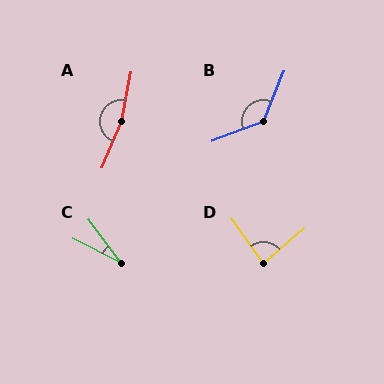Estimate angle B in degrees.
Approximately 134 degrees.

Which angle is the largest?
A, at approximately 168 degrees.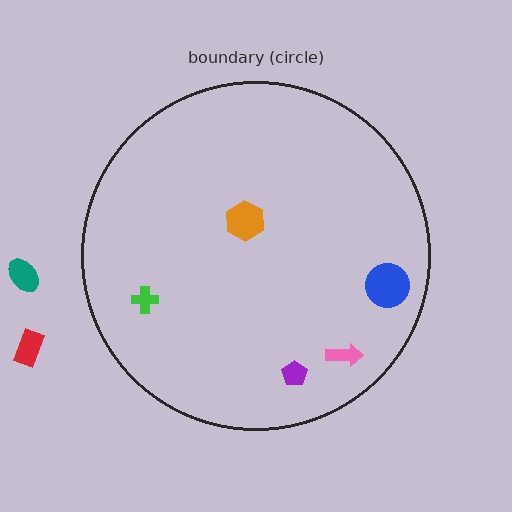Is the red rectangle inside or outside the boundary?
Outside.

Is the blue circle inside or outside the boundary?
Inside.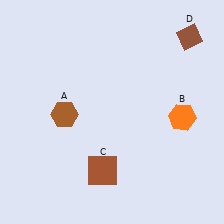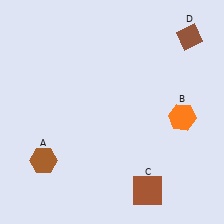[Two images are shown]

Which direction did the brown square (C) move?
The brown square (C) moved right.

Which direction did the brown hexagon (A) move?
The brown hexagon (A) moved down.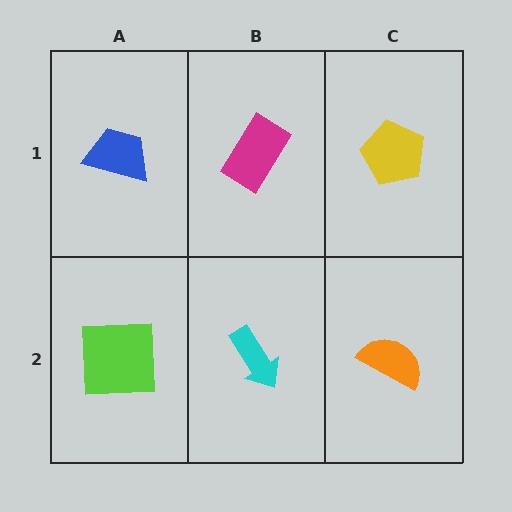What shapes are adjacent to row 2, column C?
A yellow pentagon (row 1, column C), a cyan arrow (row 2, column B).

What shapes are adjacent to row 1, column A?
A lime square (row 2, column A), a magenta rectangle (row 1, column B).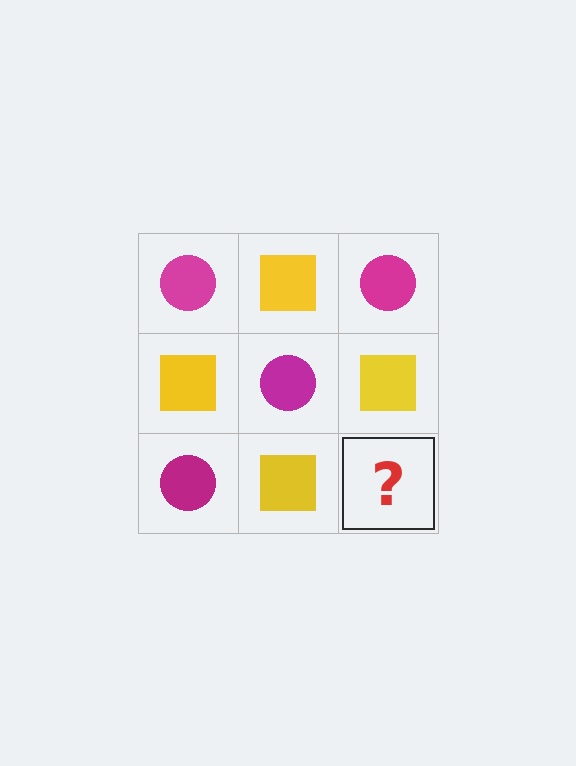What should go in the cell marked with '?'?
The missing cell should contain a magenta circle.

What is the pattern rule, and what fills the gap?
The rule is that it alternates magenta circle and yellow square in a checkerboard pattern. The gap should be filled with a magenta circle.